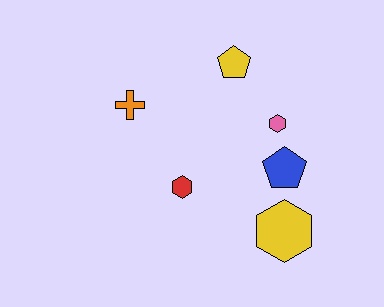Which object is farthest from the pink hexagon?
The orange cross is farthest from the pink hexagon.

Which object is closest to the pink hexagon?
The blue pentagon is closest to the pink hexagon.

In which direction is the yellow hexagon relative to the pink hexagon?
The yellow hexagon is below the pink hexagon.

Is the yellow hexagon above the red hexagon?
No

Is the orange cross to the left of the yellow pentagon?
Yes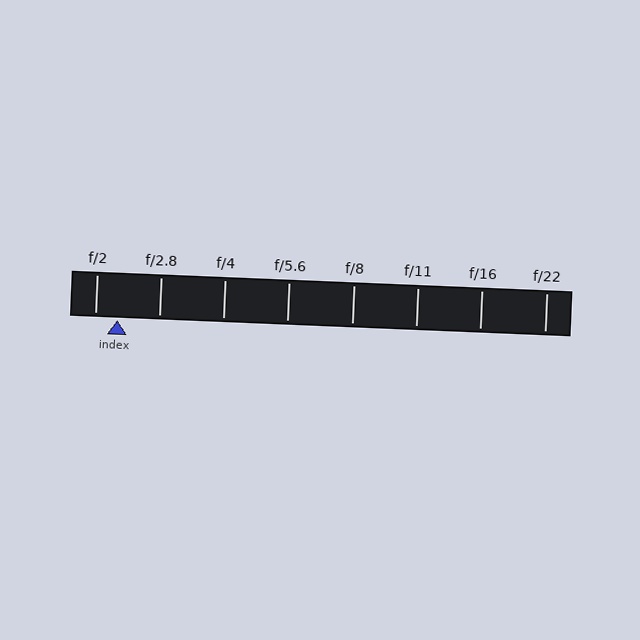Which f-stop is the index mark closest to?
The index mark is closest to f/2.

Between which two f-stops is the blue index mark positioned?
The index mark is between f/2 and f/2.8.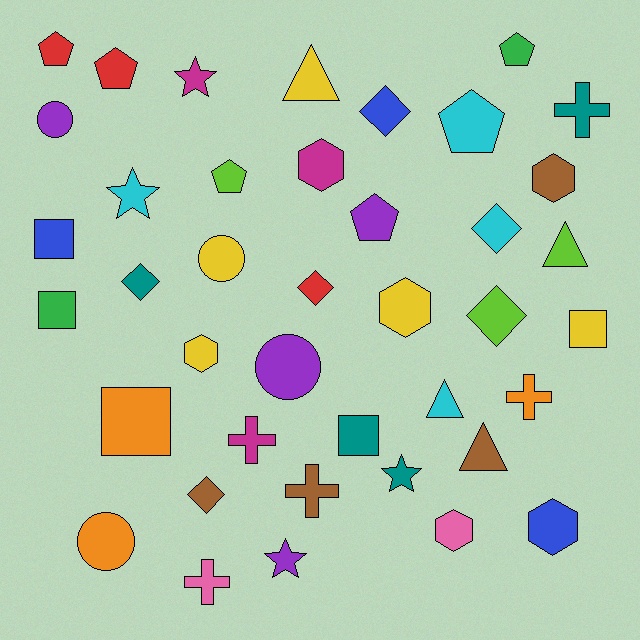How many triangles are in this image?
There are 4 triangles.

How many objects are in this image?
There are 40 objects.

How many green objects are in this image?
There are 2 green objects.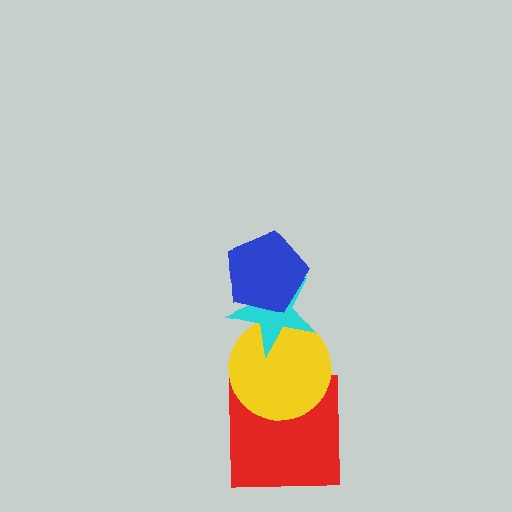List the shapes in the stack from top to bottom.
From top to bottom: the blue pentagon, the cyan star, the yellow circle, the red square.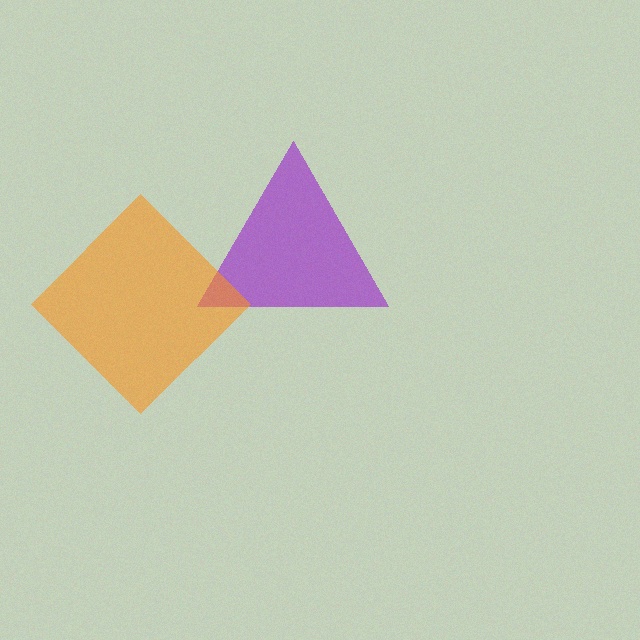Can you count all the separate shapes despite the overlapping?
Yes, there are 2 separate shapes.